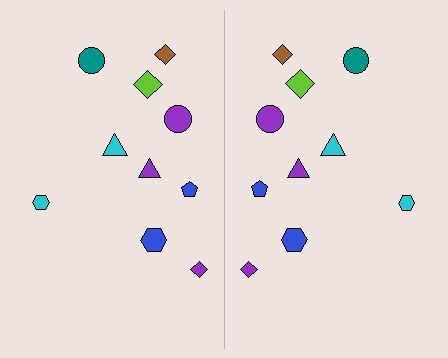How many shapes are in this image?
There are 20 shapes in this image.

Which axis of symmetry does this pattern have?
The pattern has a vertical axis of symmetry running through the center of the image.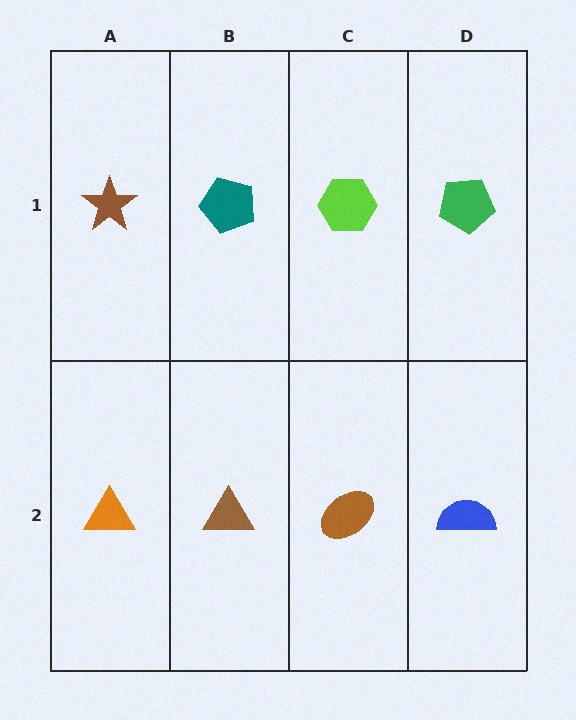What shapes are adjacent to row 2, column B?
A teal pentagon (row 1, column B), an orange triangle (row 2, column A), a brown ellipse (row 2, column C).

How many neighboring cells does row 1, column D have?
2.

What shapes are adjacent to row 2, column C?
A lime hexagon (row 1, column C), a brown triangle (row 2, column B), a blue semicircle (row 2, column D).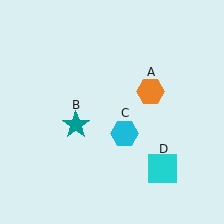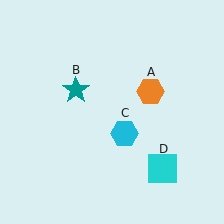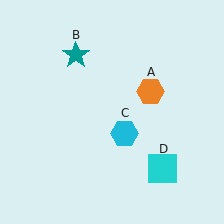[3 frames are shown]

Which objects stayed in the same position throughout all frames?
Orange hexagon (object A) and cyan hexagon (object C) and cyan square (object D) remained stationary.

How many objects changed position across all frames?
1 object changed position: teal star (object B).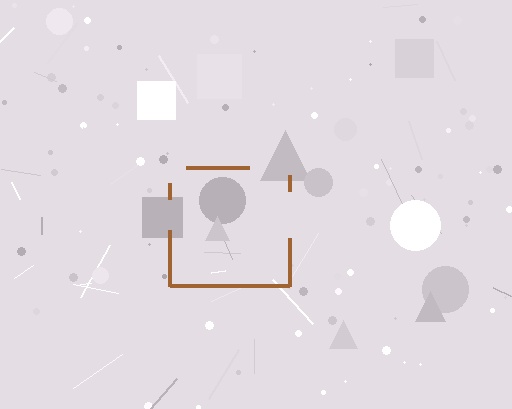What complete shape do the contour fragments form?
The contour fragments form a square.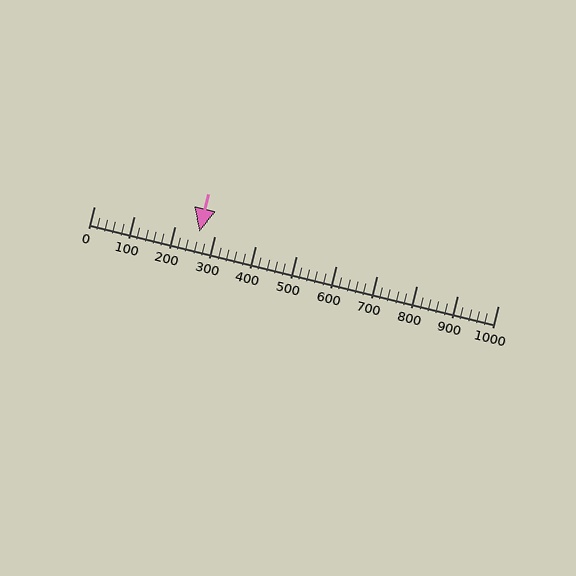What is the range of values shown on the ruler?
The ruler shows values from 0 to 1000.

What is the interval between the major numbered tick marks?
The major tick marks are spaced 100 units apart.